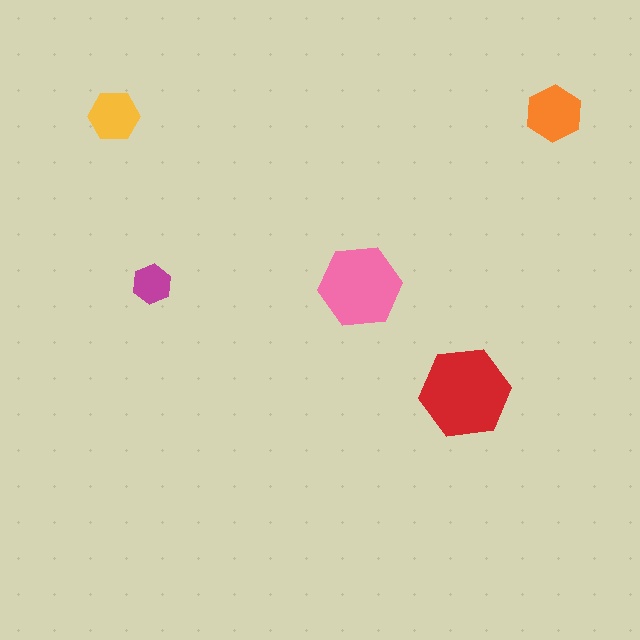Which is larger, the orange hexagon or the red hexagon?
The red one.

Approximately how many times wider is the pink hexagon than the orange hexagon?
About 1.5 times wider.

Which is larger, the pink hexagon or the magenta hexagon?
The pink one.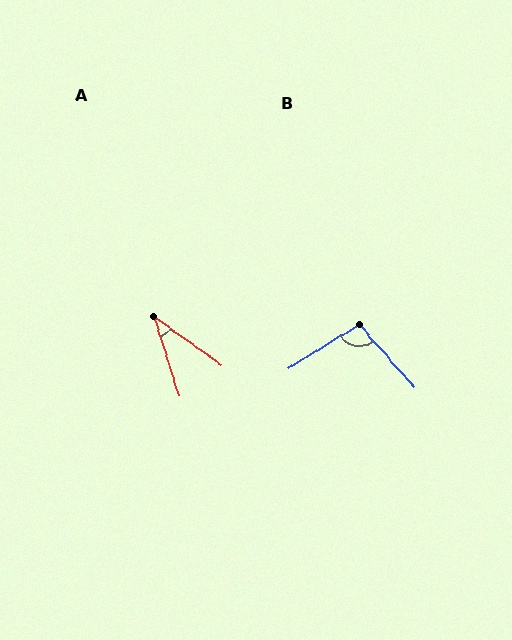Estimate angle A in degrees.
Approximately 37 degrees.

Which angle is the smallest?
A, at approximately 37 degrees.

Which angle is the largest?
B, at approximately 100 degrees.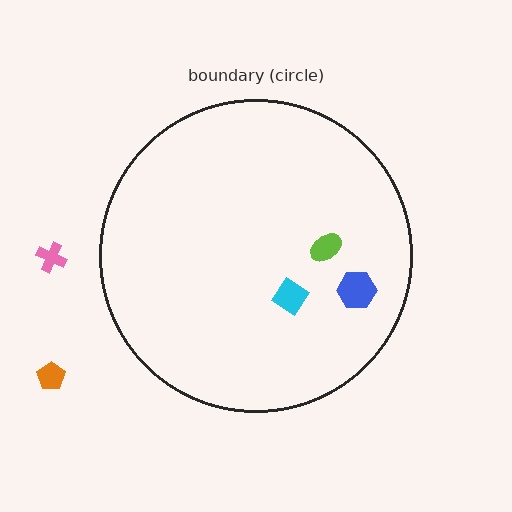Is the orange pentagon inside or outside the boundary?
Outside.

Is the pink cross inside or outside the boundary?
Outside.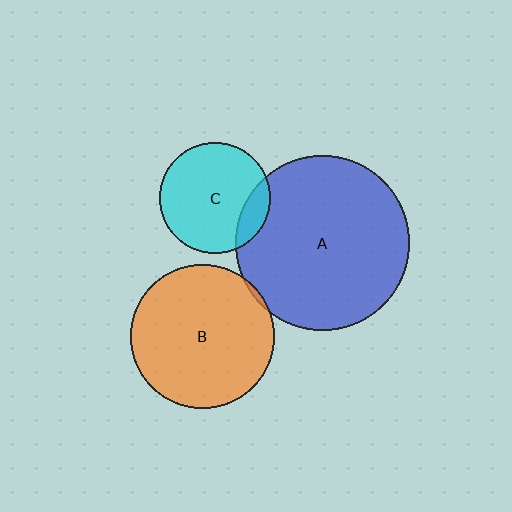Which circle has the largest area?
Circle A (blue).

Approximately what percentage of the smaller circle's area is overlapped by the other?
Approximately 5%.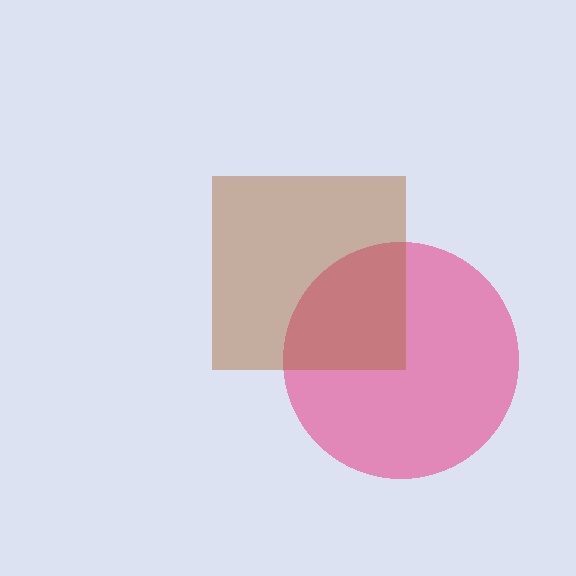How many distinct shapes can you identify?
There are 2 distinct shapes: a pink circle, a brown square.